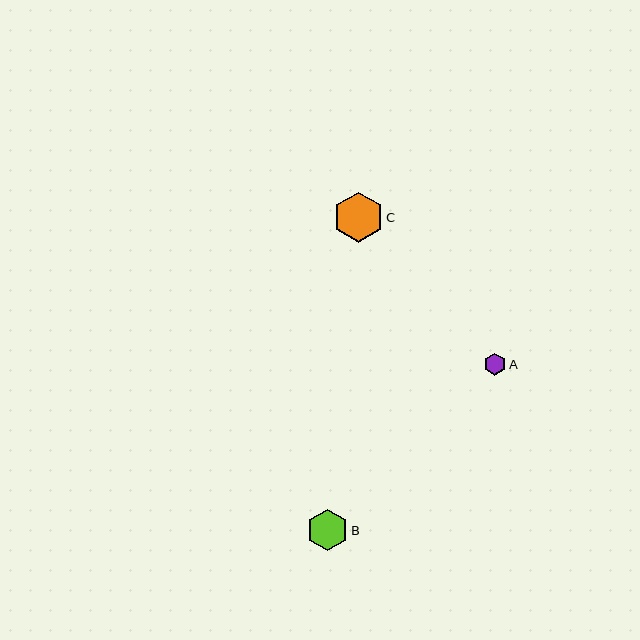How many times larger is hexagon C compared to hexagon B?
Hexagon C is approximately 1.2 times the size of hexagon B.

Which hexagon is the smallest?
Hexagon A is the smallest with a size of approximately 22 pixels.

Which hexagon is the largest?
Hexagon C is the largest with a size of approximately 50 pixels.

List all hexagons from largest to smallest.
From largest to smallest: C, B, A.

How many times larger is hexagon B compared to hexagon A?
Hexagon B is approximately 1.9 times the size of hexagon A.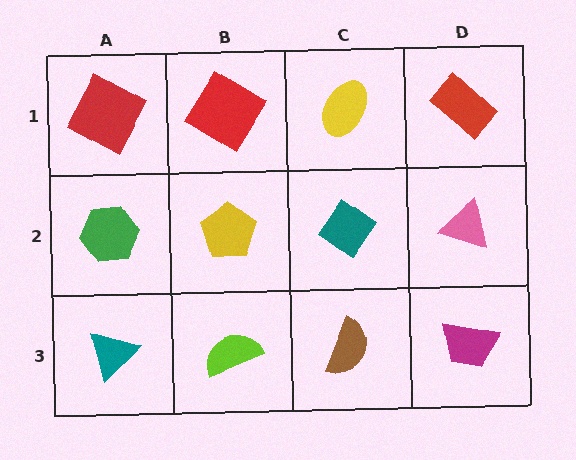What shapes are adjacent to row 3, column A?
A green hexagon (row 2, column A), a lime semicircle (row 3, column B).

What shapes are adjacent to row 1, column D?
A pink triangle (row 2, column D), a yellow ellipse (row 1, column C).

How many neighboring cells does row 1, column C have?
3.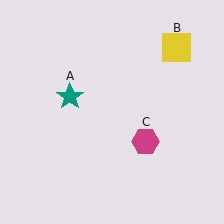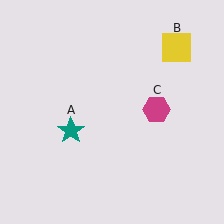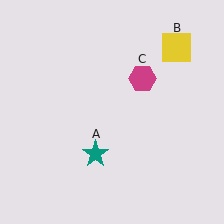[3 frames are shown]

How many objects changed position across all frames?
2 objects changed position: teal star (object A), magenta hexagon (object C).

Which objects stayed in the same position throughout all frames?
Yellow square (object B) remained stationary.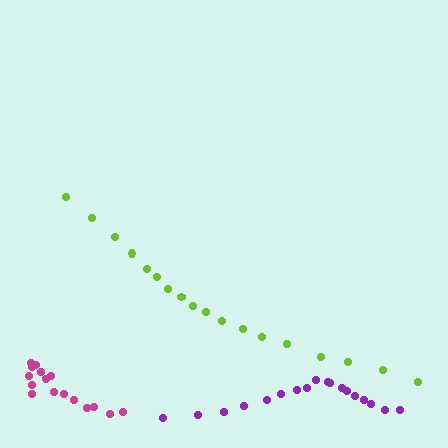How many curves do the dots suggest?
There are 3 distinct paths.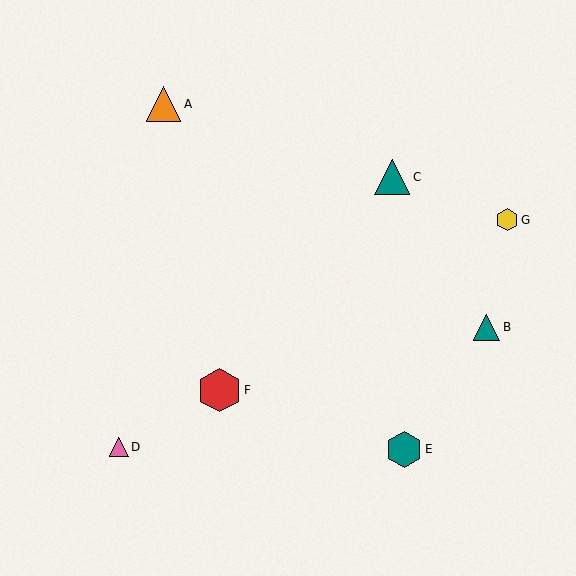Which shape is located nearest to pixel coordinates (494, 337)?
The teal triangle (labeled B) at (486, 327) is nearest to that location.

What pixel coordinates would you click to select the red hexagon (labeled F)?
Click at (219, 390) to select the red hexagon F.